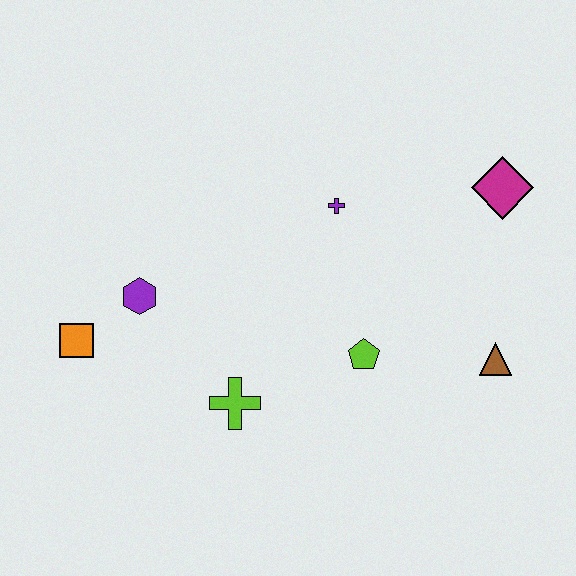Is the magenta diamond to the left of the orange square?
No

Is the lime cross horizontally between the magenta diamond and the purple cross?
No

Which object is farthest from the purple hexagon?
The magenta diamond is farthest from the purple hexagon.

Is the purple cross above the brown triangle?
Yes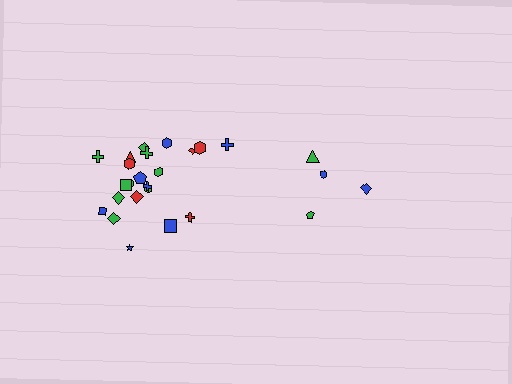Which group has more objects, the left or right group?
The left group.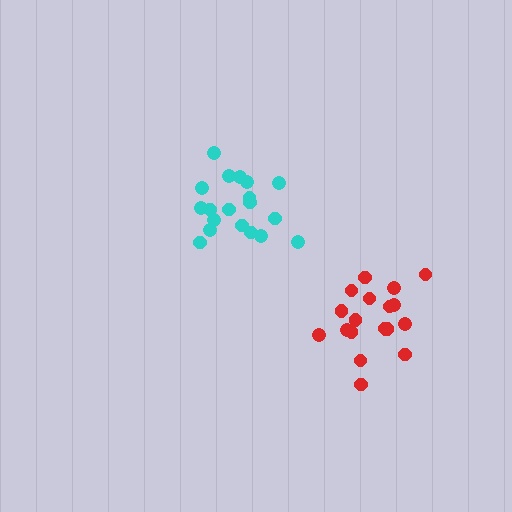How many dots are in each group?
Group 1: 19 dots, Group 2: 19 dots (38 total).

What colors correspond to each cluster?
The clusters are colored: cyan, red.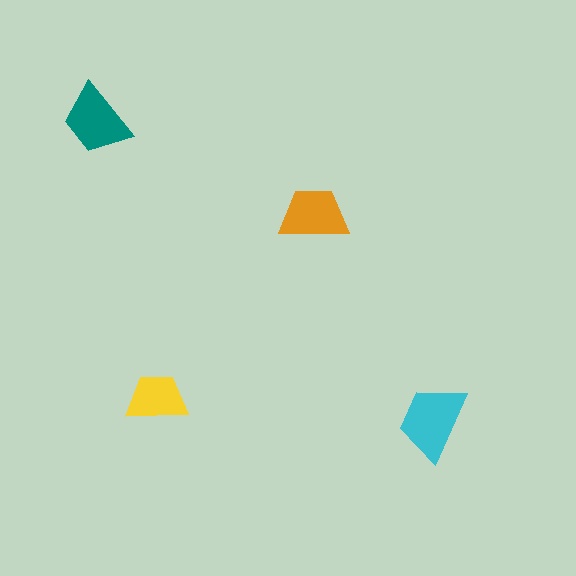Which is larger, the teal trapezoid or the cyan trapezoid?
The cyan one.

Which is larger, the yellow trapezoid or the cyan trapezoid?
The cyan one.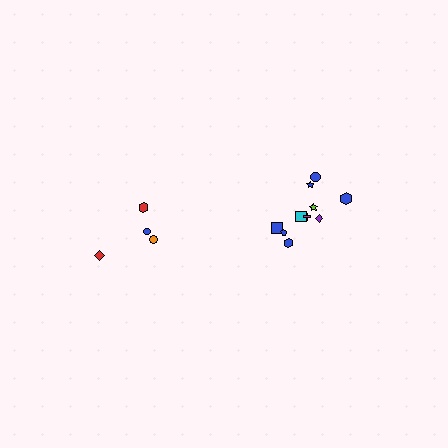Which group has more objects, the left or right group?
The right group.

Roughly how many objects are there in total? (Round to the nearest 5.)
Roughly 15 objects in total.